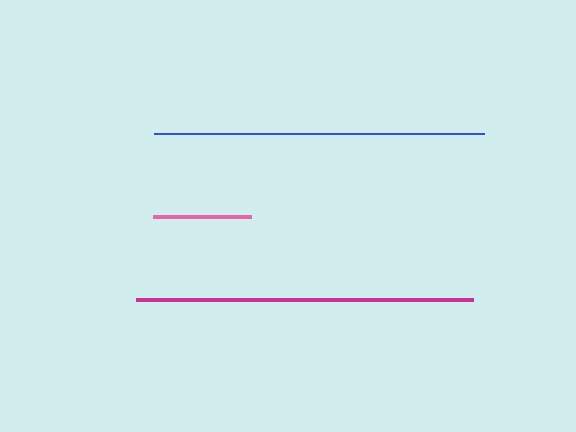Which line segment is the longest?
The magenta line is the longest at approximately 337 pixels.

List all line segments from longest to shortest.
From longest to shortest: magenta, blue, pink.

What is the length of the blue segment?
The blue segment is approximately 331 pixels long.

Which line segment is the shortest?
The pink line is the shortest at approximately 98 pixels.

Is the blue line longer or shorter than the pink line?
The blue line is longer than the pink line.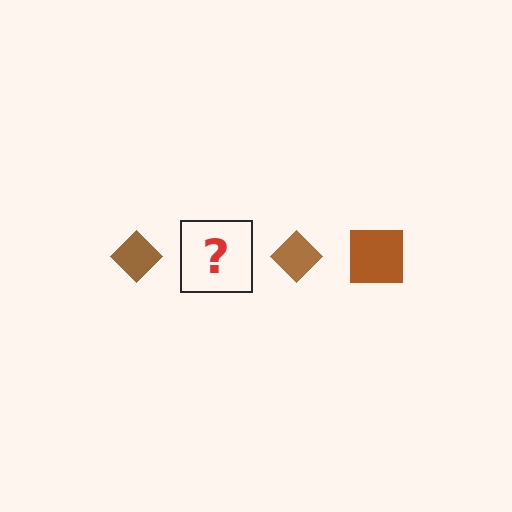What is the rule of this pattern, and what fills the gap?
The rule is that the pattern cycles through diamond, square shapes in brown. The gap should be filled with a brown square.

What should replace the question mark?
The question mark should be replaced with a brown square.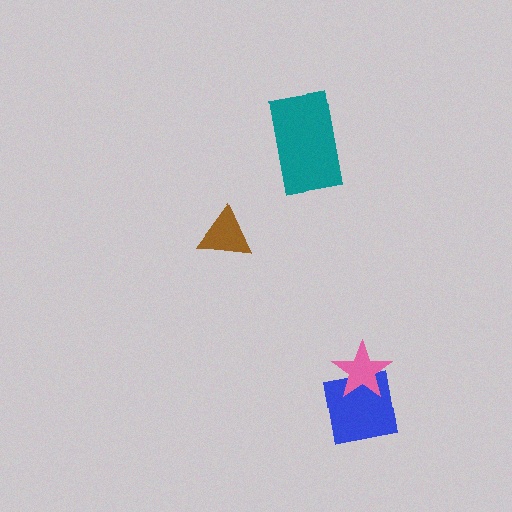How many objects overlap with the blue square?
1 object overlaps with the blue square.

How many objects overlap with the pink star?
1 object overlaps with the pink star.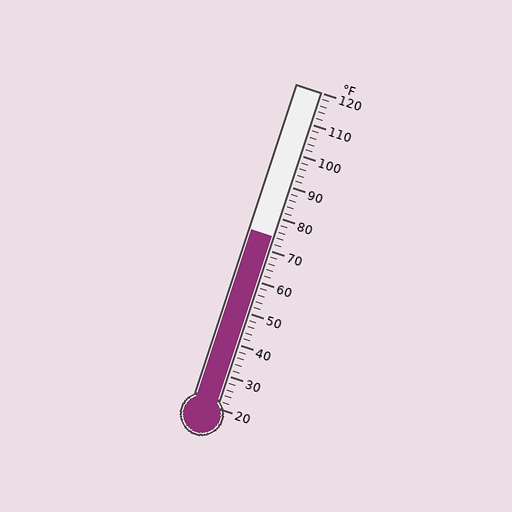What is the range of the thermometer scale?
The thermometer scale ranges from 20°F to 120°F.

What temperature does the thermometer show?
The thermometer shows approximately 74°F.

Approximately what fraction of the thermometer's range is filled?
The thermometer is filled to approximately 55% of its range.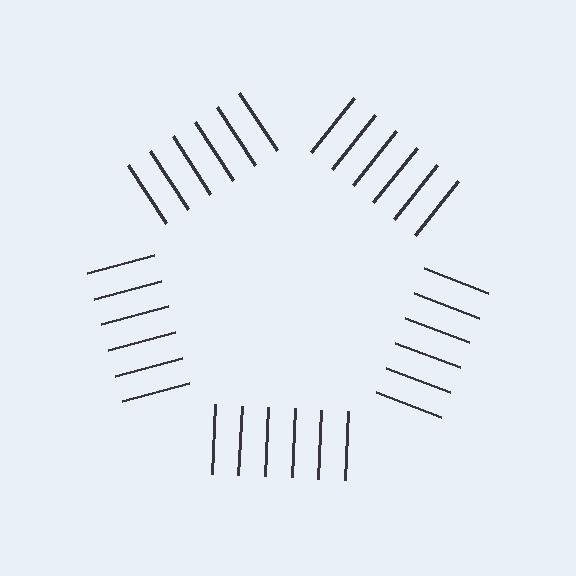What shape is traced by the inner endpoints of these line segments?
An illusory pentagon — the line segments terminate on its edges but no continuous stroke is drawn.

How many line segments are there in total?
30 — 6 along each of the 5 edges.